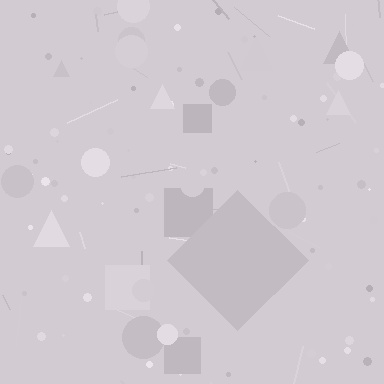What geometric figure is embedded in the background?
A diamond is embedded in the background.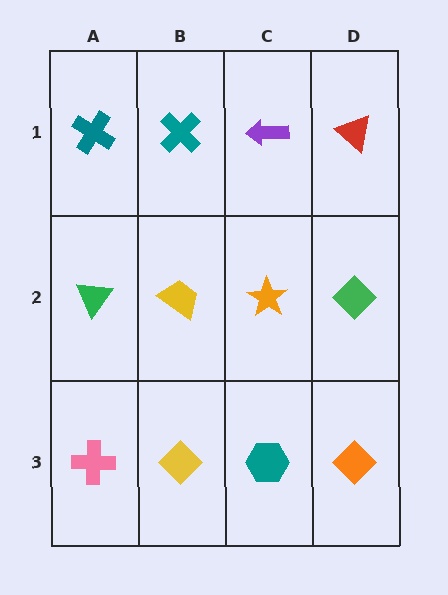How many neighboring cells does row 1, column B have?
3.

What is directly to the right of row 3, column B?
A teal hexagon.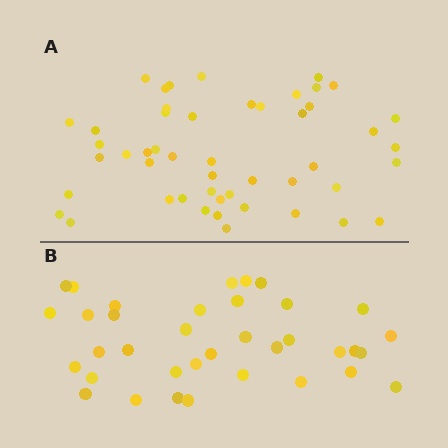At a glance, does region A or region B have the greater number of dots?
Region A (the top region) has more dots.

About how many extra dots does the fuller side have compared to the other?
Region A has approximately 15 more dots than region B.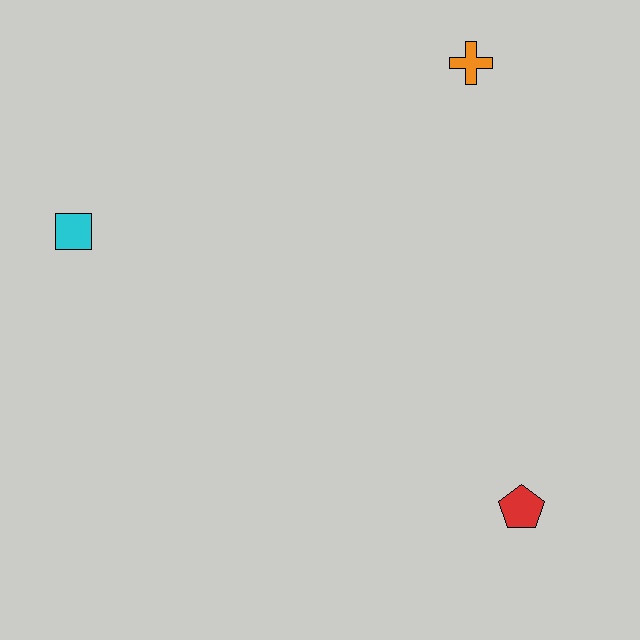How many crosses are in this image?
There is 1 cross.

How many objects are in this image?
There are 3 objects.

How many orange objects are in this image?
There is 1 orange object.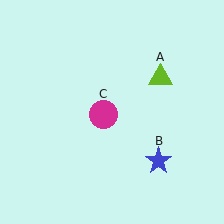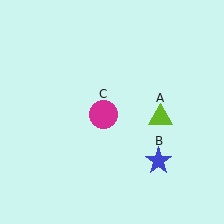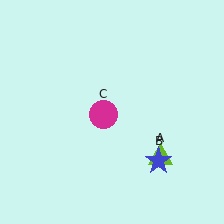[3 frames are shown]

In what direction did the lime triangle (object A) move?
The lime triangle (object A) moved down.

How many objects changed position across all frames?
1 object changed position: lime triangle (object A).